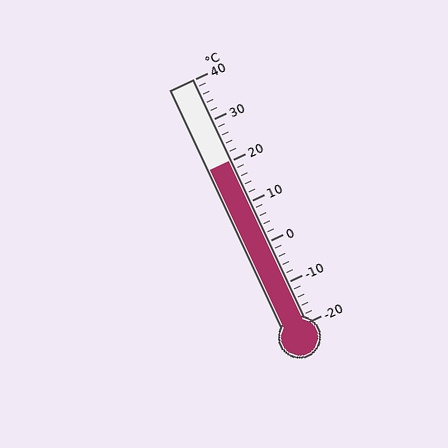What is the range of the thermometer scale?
The thermometer scale ranges from -20°C to 40°C.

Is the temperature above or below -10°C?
The temperature is above -10°C.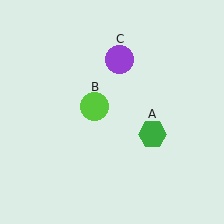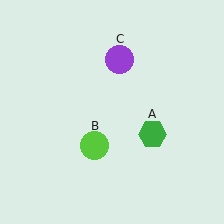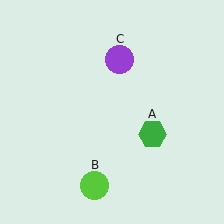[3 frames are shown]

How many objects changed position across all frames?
1 object changed position: lime circle (object B).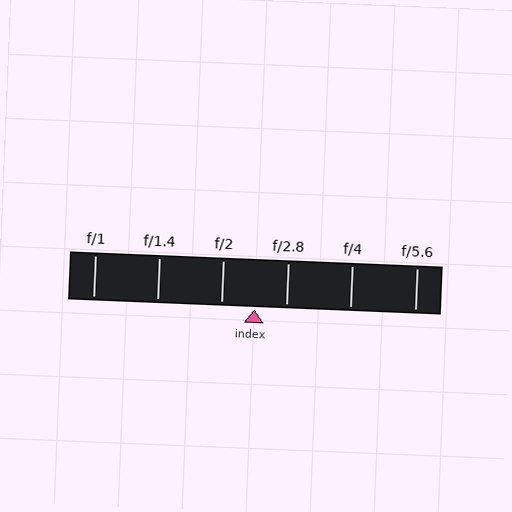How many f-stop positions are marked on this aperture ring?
There are 6 f-stop positions marked.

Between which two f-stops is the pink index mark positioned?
The index mark is between f/2 and f/2.8.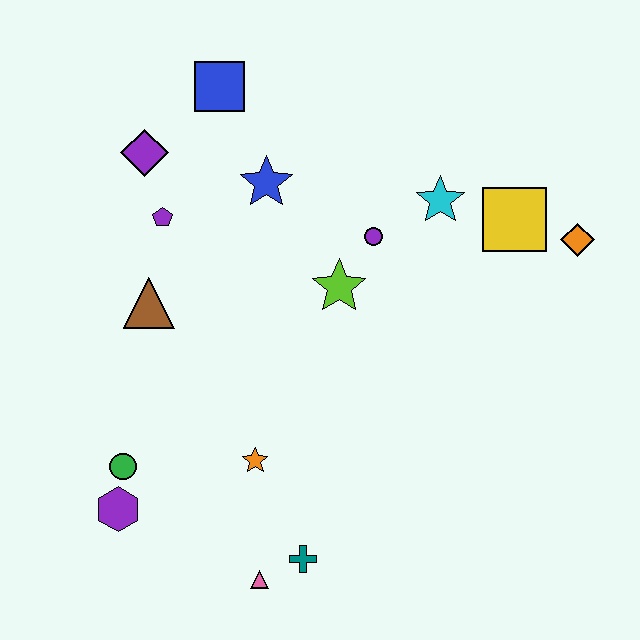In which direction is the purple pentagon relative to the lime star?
The purple pentagon is to the left of the lime star.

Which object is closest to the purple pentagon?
The purple diamond is closest to the purple pentagon.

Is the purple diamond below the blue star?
No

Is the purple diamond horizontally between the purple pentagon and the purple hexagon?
Yes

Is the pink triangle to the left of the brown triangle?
No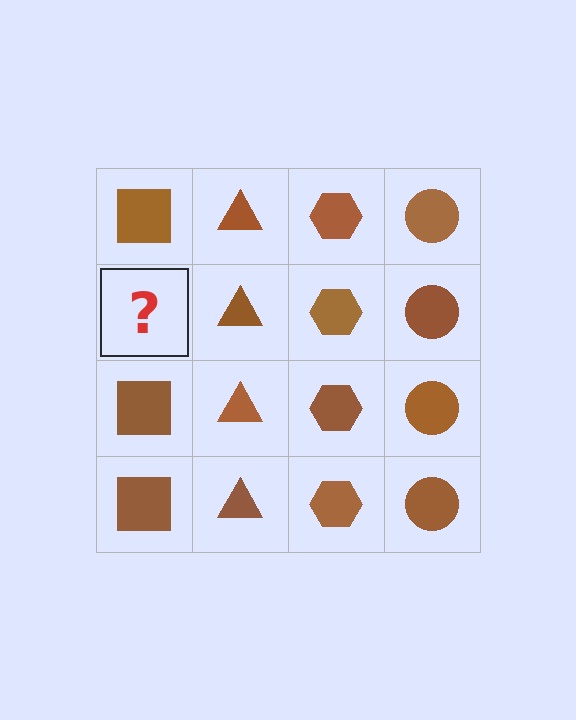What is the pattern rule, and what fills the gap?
The rule is that each column has a consistent shape. The gap should be filled with a brown square.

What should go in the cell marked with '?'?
The missing cell should contain a brown square.